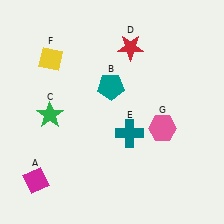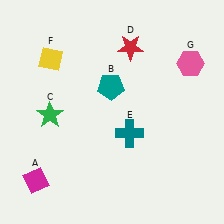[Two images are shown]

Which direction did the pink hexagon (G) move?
The pink hexagon (G) moved up.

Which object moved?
The pink hexagon (G) moved up.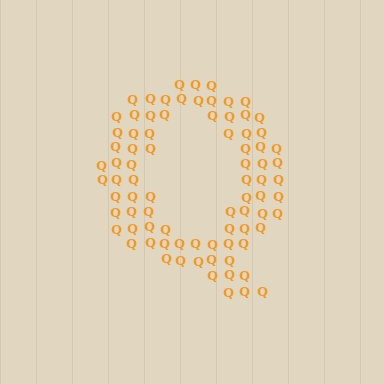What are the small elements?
The small elements are letter Q's.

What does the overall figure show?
The overall figure shows the letter Q.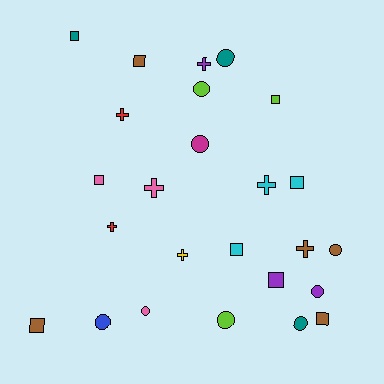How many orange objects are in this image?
There are no orange objects.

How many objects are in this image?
There are 25 objects.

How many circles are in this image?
There are 9 circles.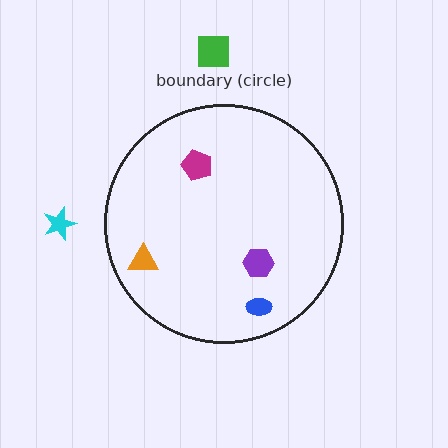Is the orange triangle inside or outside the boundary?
Inside.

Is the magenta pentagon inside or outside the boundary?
Inside.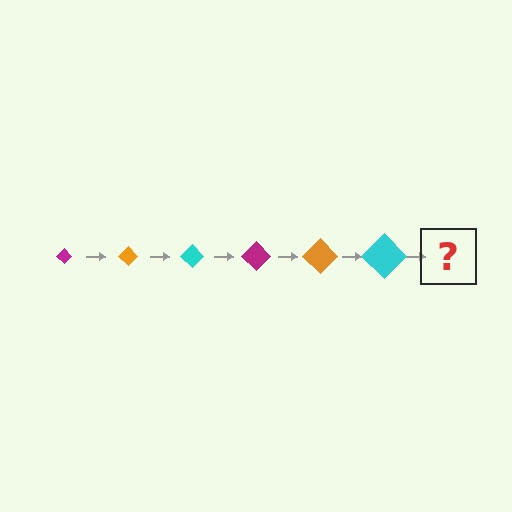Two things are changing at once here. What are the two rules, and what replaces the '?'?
The two rules are that the diamond grows larger each step and the color cycles through magenta, orange, and cyan. The '?' should be a magenta diamond, larger than the previous one.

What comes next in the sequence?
The next element should be a magenta diamond, larger than the previous one.